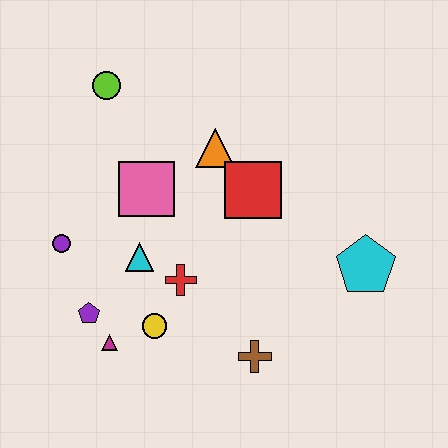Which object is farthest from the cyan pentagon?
The lime circle is farthest from the cyan pentagon.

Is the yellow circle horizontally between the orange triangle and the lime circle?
Yes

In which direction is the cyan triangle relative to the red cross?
The cyan triangle is to the left of the red cross.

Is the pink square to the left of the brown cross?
Yes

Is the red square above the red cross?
Yes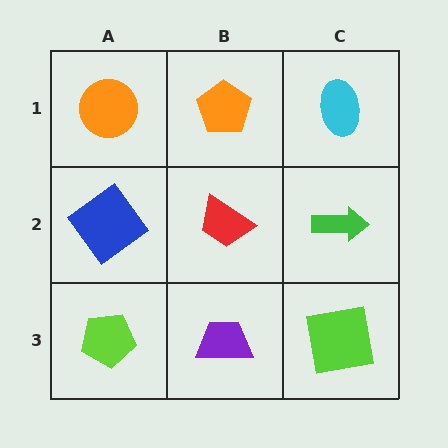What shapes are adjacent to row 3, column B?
A red trapezoid (row 2, column B), a lime pentagon (row 3, column A), a lime square (row 3, column C).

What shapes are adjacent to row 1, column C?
A green arrow (row 2, column C), an orange pentagon (row 1, column B).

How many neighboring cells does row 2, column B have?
4.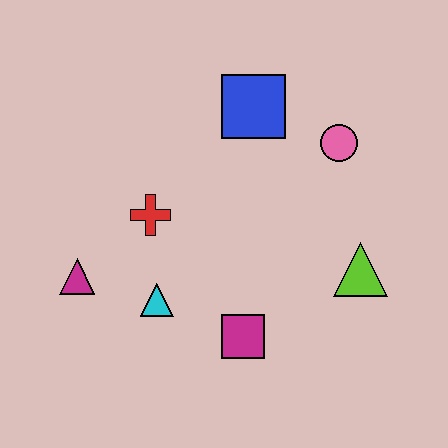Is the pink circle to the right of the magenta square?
Yes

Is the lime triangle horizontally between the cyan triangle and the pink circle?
No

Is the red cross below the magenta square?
No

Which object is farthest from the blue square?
The magenta triangle is farthest from the blue square.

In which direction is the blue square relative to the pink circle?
The blue square is to the left of the pink circle.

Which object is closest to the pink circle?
The blue square is closest to the pink circle.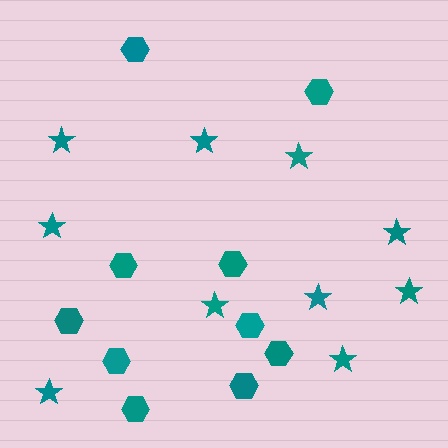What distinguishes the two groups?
There are 2 groups: one group of stars (10) and one group of hexagons (10).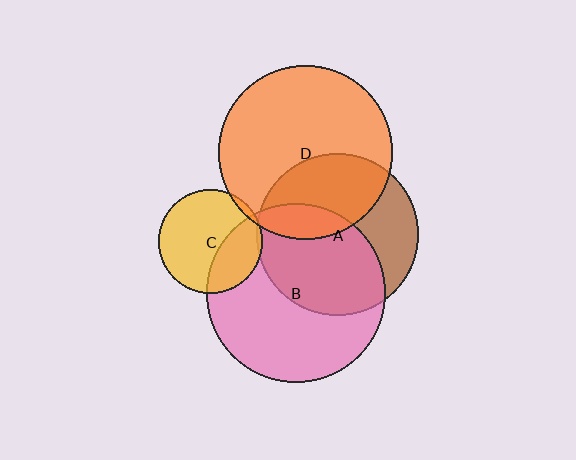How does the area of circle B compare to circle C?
Approximately 2.9 times.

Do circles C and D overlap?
Yes.